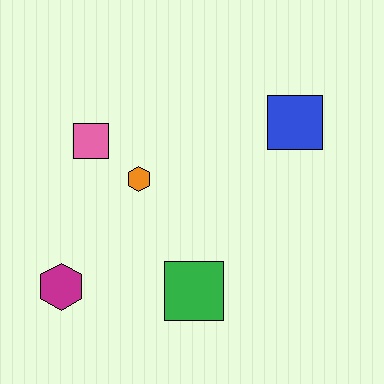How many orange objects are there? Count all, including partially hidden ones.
There is 1 orange object.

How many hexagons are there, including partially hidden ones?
There are 2 hexagons.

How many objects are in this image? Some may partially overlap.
There are 5 objects.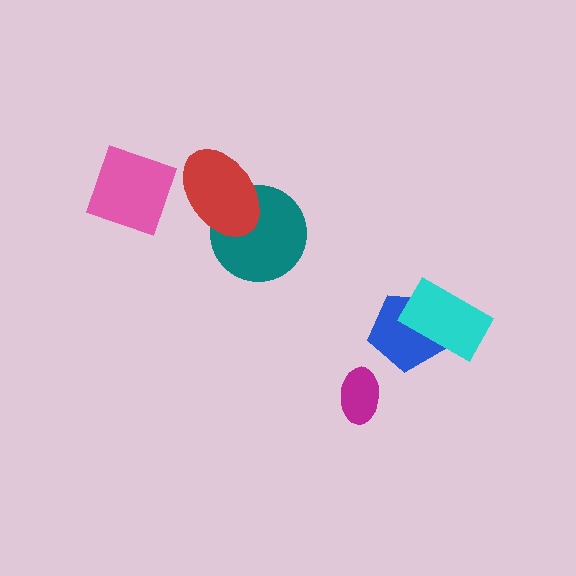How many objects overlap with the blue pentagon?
1 object overlaps with the blue pentagon.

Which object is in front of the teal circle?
The red ellipse is in front of the teal circle.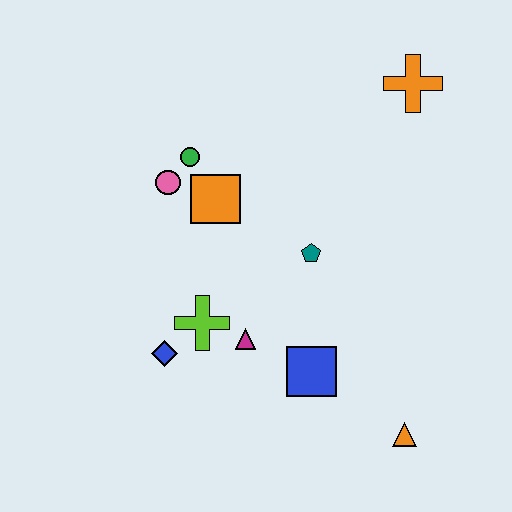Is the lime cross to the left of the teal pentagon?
Yes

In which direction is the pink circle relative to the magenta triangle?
The pink circle is above the magenta triangle.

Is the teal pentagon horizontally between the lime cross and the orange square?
No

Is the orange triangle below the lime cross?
Yes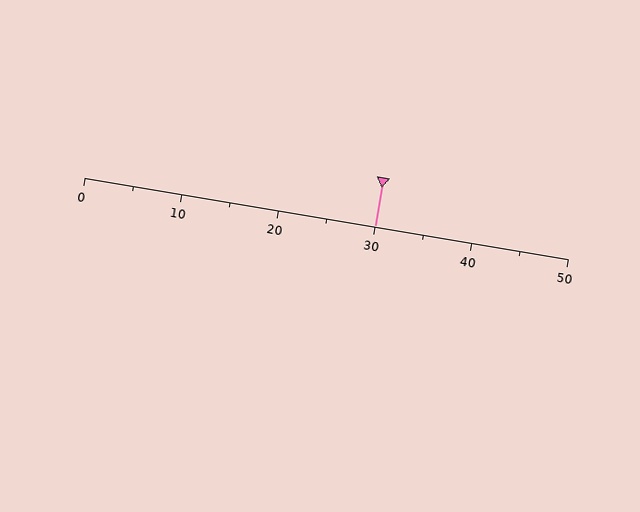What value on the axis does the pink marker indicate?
The marker indicates approximately 30.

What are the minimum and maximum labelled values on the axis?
The axis runs from 0 to 50.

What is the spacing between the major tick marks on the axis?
The major ticks are spaced 10 apart.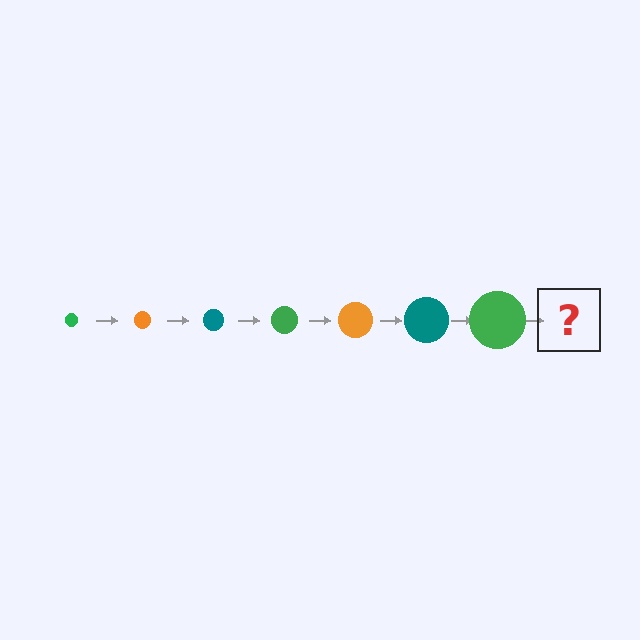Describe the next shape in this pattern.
It should be an orange circle, larger than the previous one.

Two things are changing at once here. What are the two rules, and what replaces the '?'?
The two rules are that the circle grows larger each step and the color cycles through green, orange, and teal. The '?' should be an orange circle, larger than the previous one.